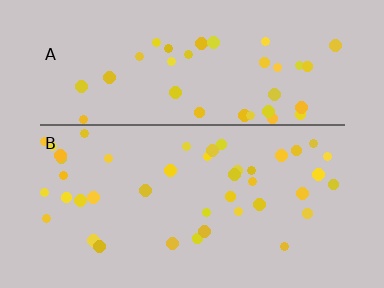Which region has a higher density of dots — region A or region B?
B (the bottom).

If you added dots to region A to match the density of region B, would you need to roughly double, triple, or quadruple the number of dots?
Approximately double.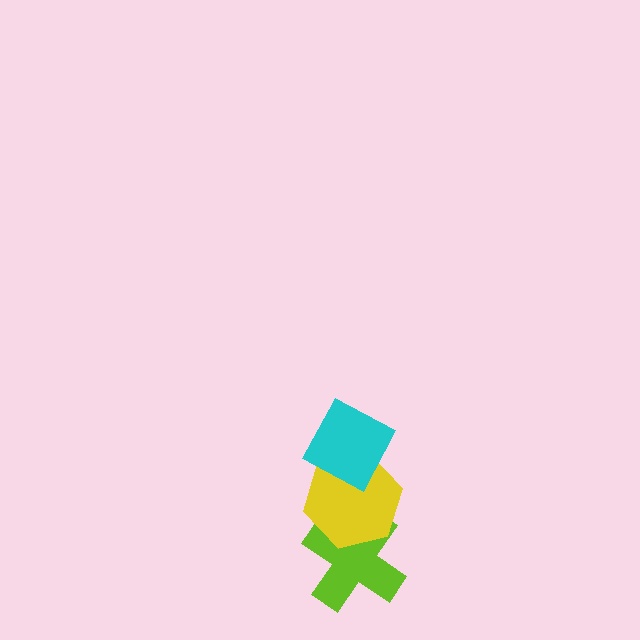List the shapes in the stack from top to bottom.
From top to bottom: the cyan diamond, the yellow hexagon, the lime cross.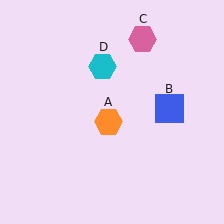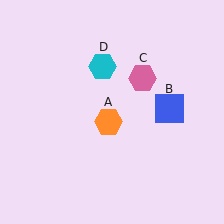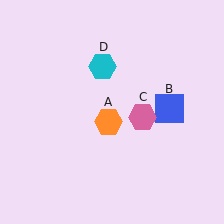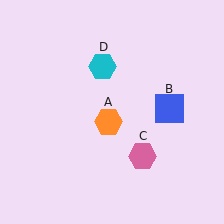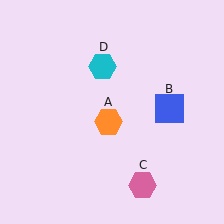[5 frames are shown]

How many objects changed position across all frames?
1 object changed position: pink hexagon (object C).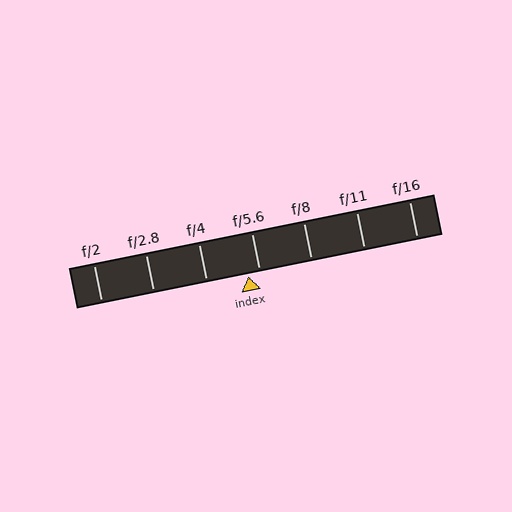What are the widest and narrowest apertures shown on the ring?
The widest aperture shown is f/2 and the narrowest is f/16.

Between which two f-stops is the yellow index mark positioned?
The index mark is between f/4 and f/5.6.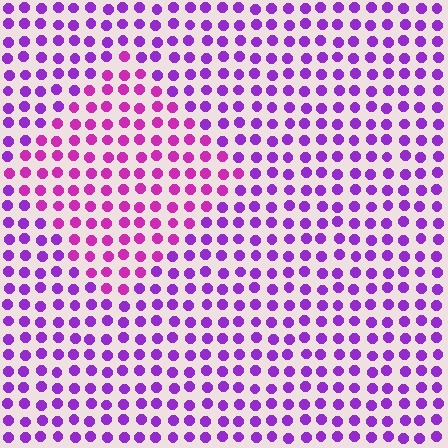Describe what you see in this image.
The image is filled with small purple elements in a uniform arrangement. A diamond-shaped region is visible where the elements are tinted to a slightly different hue, forming a subtle color boundary.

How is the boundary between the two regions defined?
The boundary is defined purely by a slight shift in hue (about 30 degrees). Spacing, size, and orientation are identical on both sides.